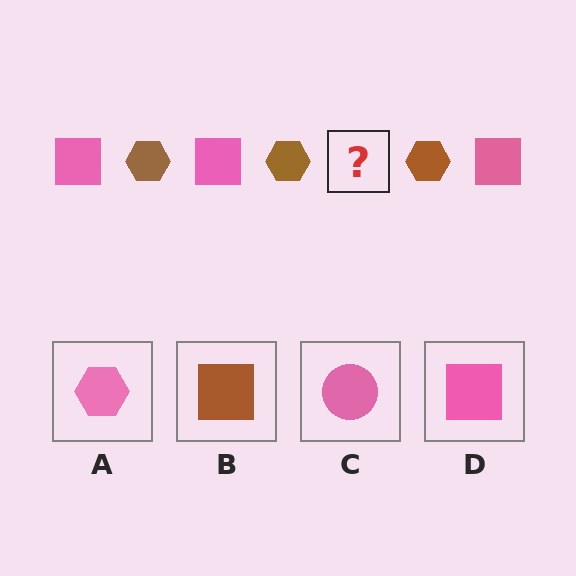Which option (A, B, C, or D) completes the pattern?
D.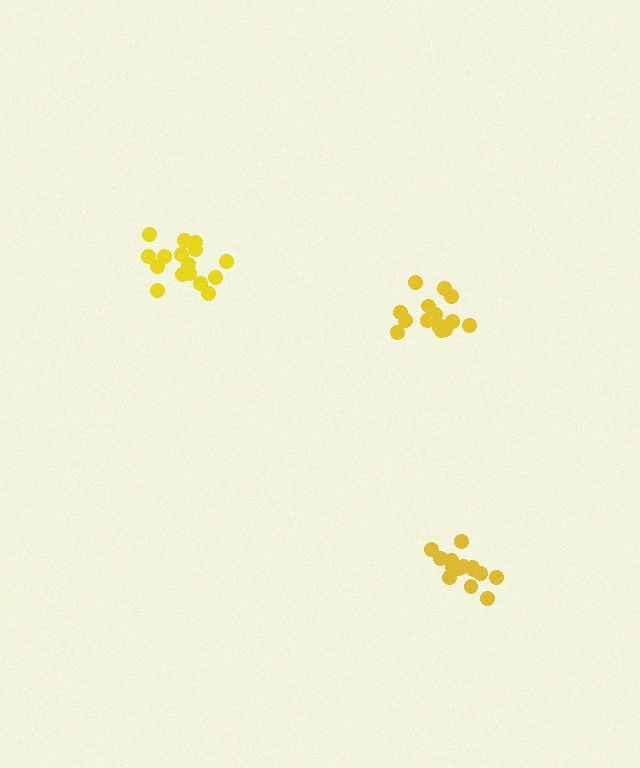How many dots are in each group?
Group 1: 16 dots, Group 2: 14 dots, Group 3: 15 dots (45 total).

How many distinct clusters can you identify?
There are 3 distinct clusters.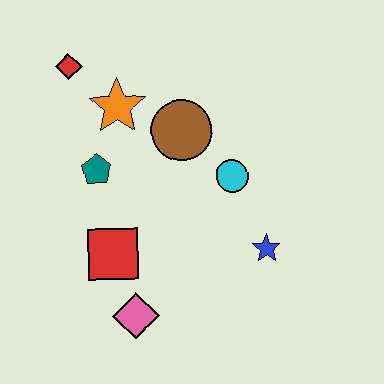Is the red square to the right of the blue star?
No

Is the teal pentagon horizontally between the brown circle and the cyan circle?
No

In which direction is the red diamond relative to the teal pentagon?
The red diamond is above the teal pentagon.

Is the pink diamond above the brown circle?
No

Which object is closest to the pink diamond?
The red square is closest to the pink diamond.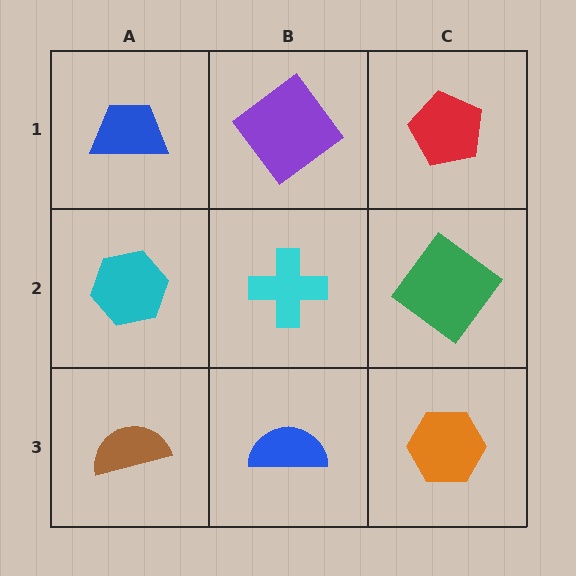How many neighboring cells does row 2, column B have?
4.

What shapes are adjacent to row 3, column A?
A cyan hexagon (row 2, column A), a blue semicircle (row 3, column B).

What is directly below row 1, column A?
A cyan hexagon.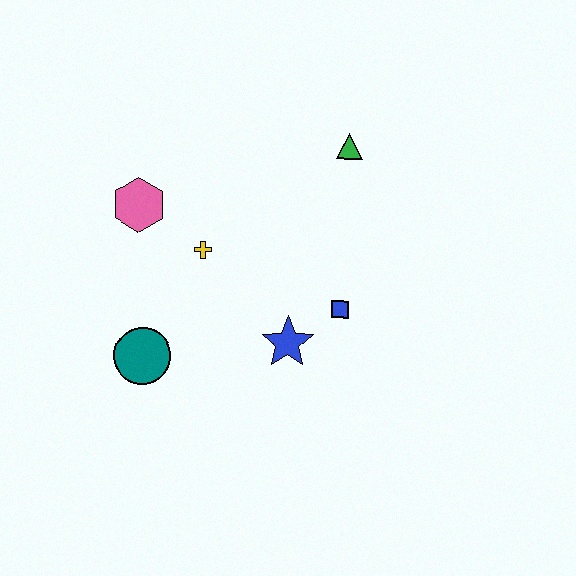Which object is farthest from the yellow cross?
The green triangle is farthest from the yellow cross.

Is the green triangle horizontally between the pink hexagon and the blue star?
No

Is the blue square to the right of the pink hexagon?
Yes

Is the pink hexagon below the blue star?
No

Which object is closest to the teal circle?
The yellow cross is closest to the teal circle.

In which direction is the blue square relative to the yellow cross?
The blue square is to the right of the yellow cross.